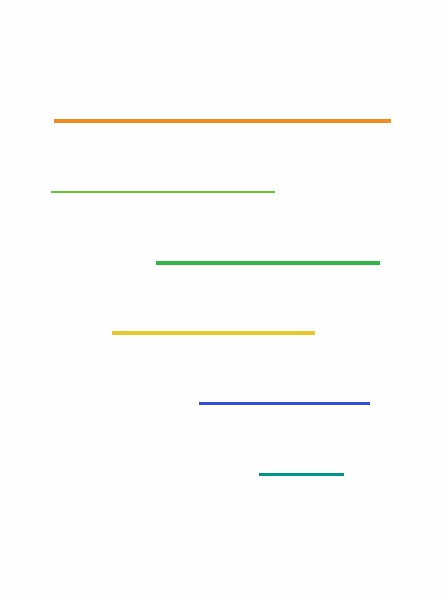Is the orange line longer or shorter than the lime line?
The orange line is longer than the lime line.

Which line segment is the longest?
The orange line is the longest at approximately 336 pixels.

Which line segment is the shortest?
The teal line is the shortest at approximately 84 pixels.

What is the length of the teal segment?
The teal segment is approximately 84 pixels long.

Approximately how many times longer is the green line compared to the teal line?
The green line is approximately 2.6 times the length of the teal line.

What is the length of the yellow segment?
The yellow segment is approximately 202 pixels long.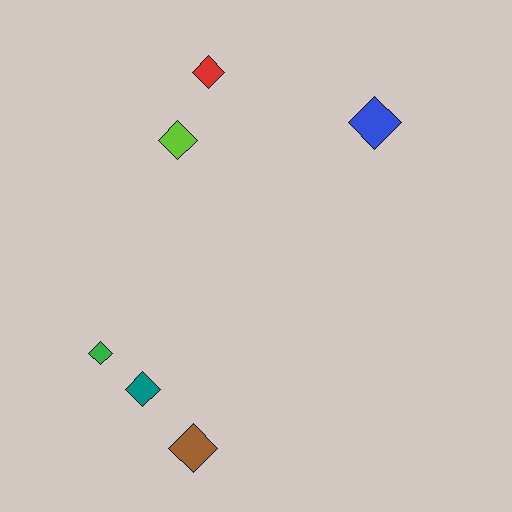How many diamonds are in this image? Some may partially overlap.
There are 6 diamonds.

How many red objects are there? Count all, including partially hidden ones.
There is 1 red object.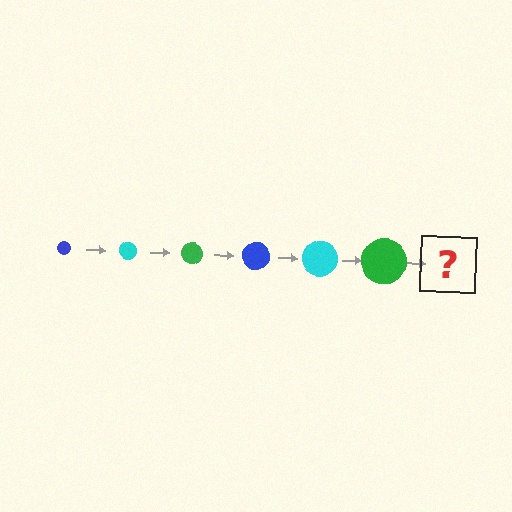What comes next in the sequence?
The next element should be a blue circle, larger than the previous one.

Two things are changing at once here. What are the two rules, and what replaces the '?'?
The two rules are that the circle grows larger each step and the color cycles through blue, cyan, and green. The '?' should be a blue circle, larger than the previous one.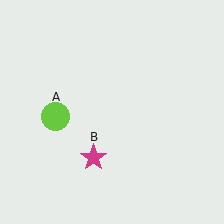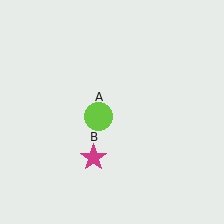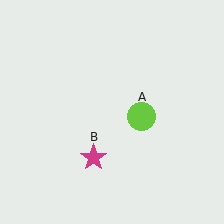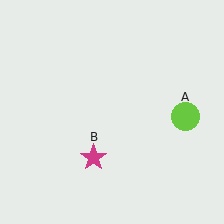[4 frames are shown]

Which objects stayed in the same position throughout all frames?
Magenta star (object B) remained stationary.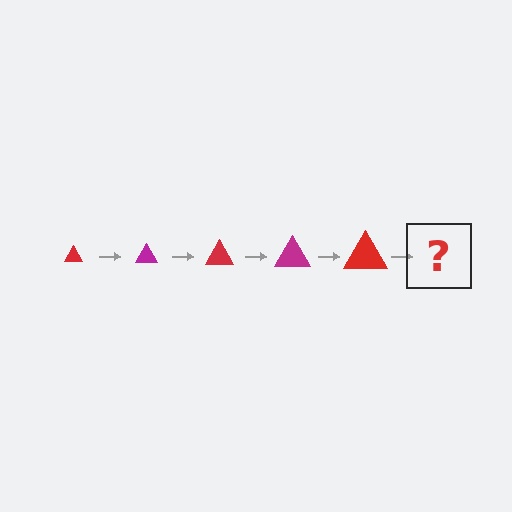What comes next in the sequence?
The next element should be a magenta triangle, larger than the previous one.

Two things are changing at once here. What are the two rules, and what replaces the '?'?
The two rules are that the triangle grows larger each step and the color cycles through red and magenta. The '?' should be a magenta triangle, larger than the previous one.